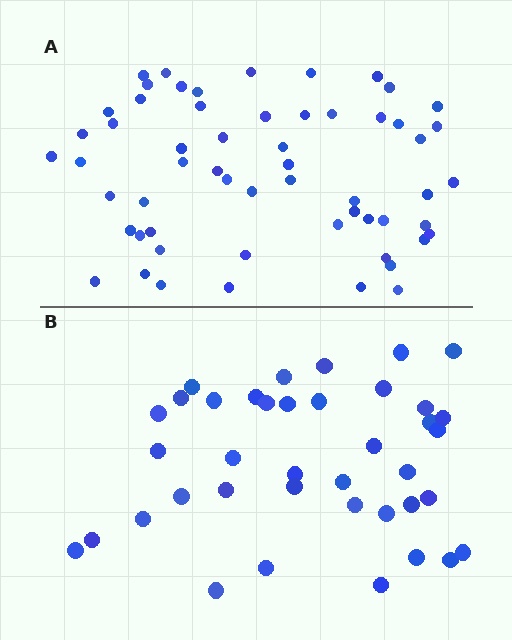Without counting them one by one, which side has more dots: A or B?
Region A (the top region) has more dots.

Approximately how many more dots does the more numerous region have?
Region A has approximately 20 more dots than region B.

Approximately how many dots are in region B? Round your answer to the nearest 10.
About 40 dots. (The exact count is 39, which rounds to 40.)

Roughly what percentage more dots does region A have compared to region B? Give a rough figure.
About 50% more.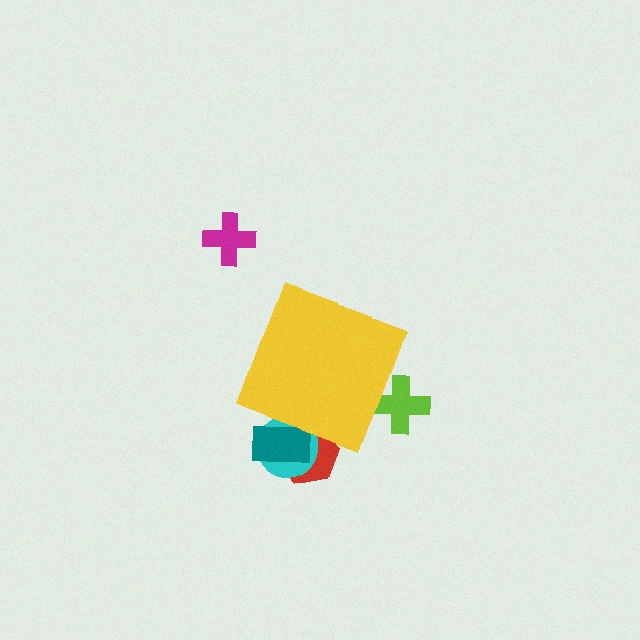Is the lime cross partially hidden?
Yes, the lime cross is partially hidden behind the yellow diamond.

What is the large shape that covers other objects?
A yellow diamond.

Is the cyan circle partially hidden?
Yes, the cyan circle is partially hidden behind the yellow diamond.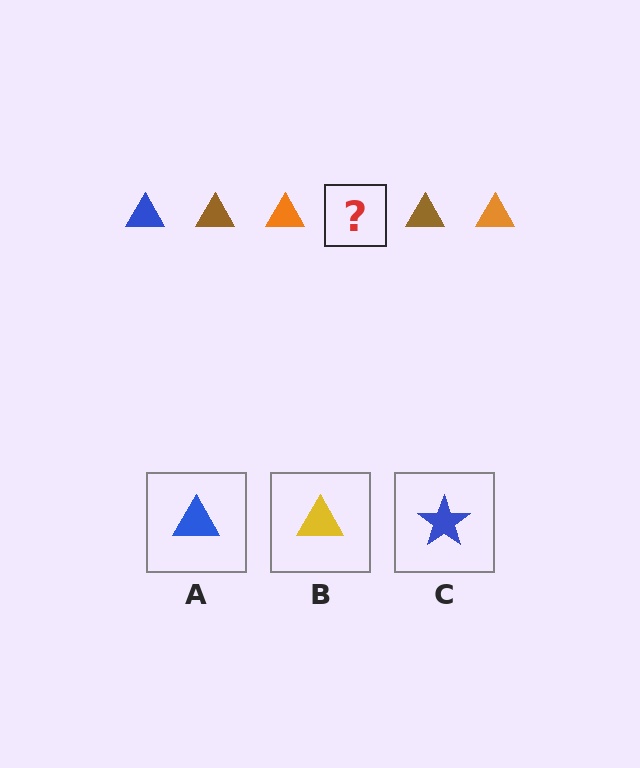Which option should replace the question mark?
Option A.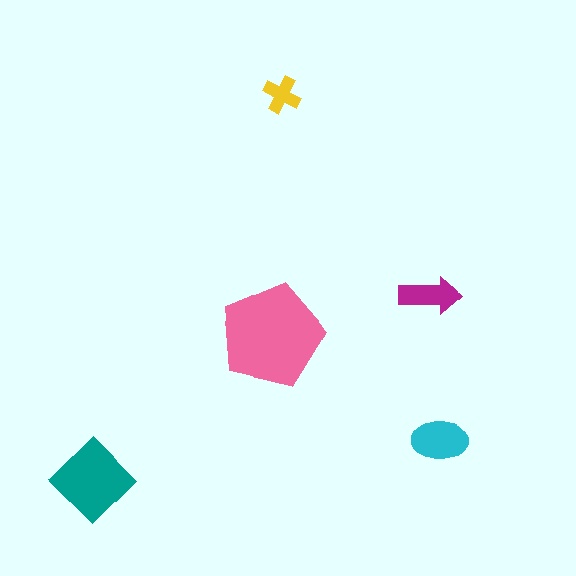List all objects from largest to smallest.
The pink pentagon, the teal diamond, the cyan ellipse, the magenta arrow, the yellow cross.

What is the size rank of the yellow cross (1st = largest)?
5th.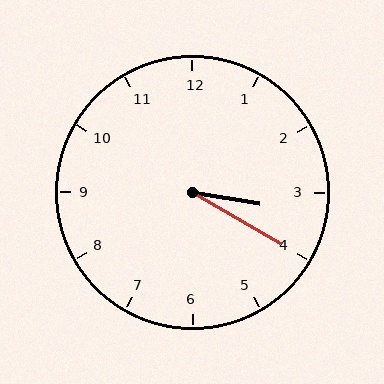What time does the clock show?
3:20.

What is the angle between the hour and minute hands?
Approximately 20 degrees.